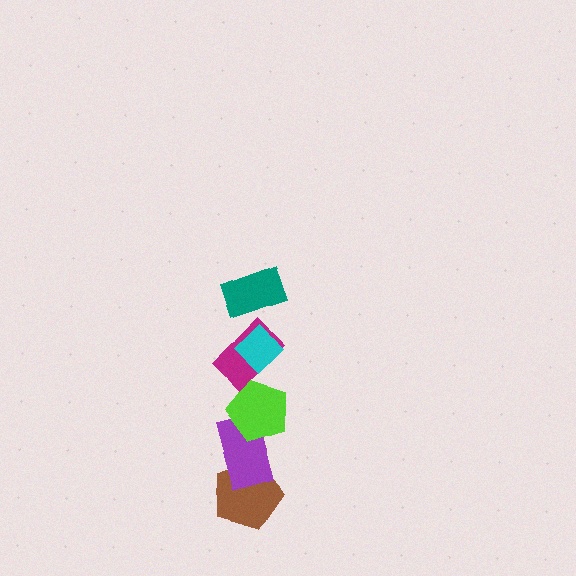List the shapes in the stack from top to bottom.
From top to bottom: the teal rectangle, the cyan diamond, the magenta rectangle, the lime pentagon, the purple rectangle, the brown pentagon.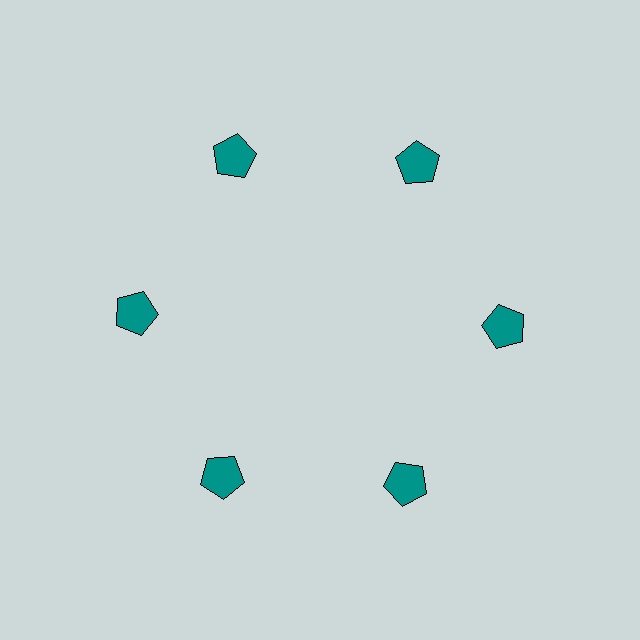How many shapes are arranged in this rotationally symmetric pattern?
There are 6 shapes, arranged in 6 groups of 1.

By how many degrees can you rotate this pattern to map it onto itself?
The pattern maps onto itself every 60 degrees of rotation.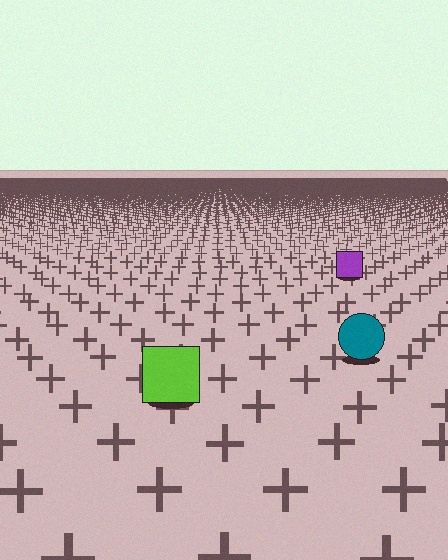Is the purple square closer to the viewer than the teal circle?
No. The teal circle is closer — you can tell from the texture gradient: the ground texture is coarser near it.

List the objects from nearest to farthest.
From nearest to farthest: the lime square, the teal circle, the purple square.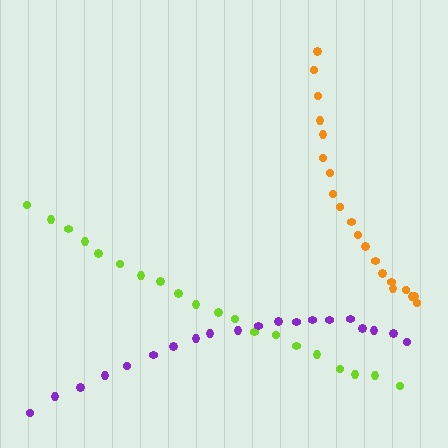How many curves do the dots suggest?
There are 3 distinct paths.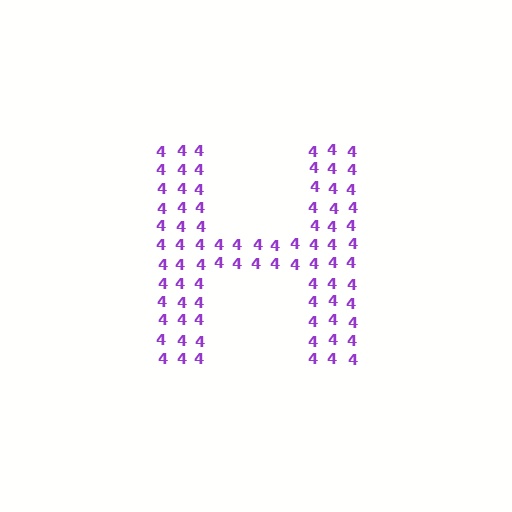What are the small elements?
The small elements are digit 4's.